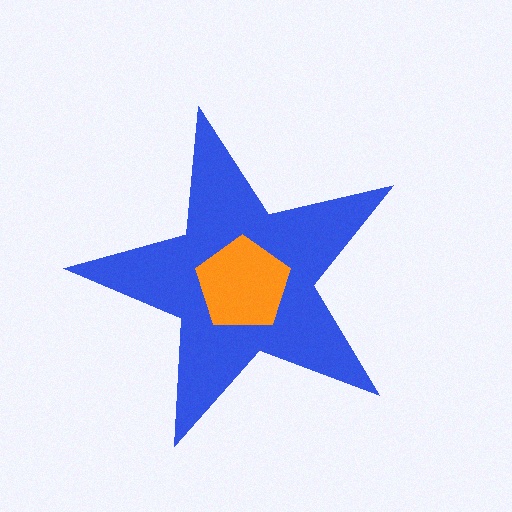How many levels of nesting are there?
2.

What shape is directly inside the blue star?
The orange pentagon.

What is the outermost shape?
The blue star.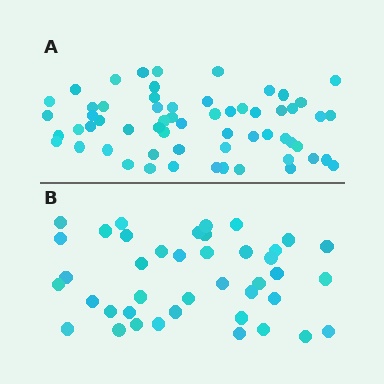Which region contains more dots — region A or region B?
Region A (the top region) has more dots.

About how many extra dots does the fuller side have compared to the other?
Region A has approximately 20 more dots than region B.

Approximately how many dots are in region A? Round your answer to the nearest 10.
About 60 dots.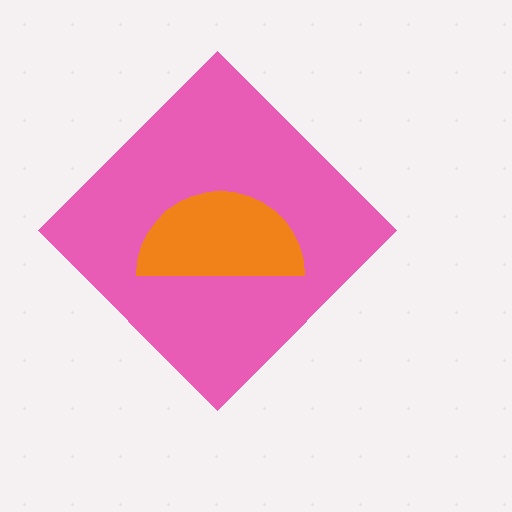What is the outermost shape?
The pink diamond.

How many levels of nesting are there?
2.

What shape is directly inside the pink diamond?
The orange semicircle.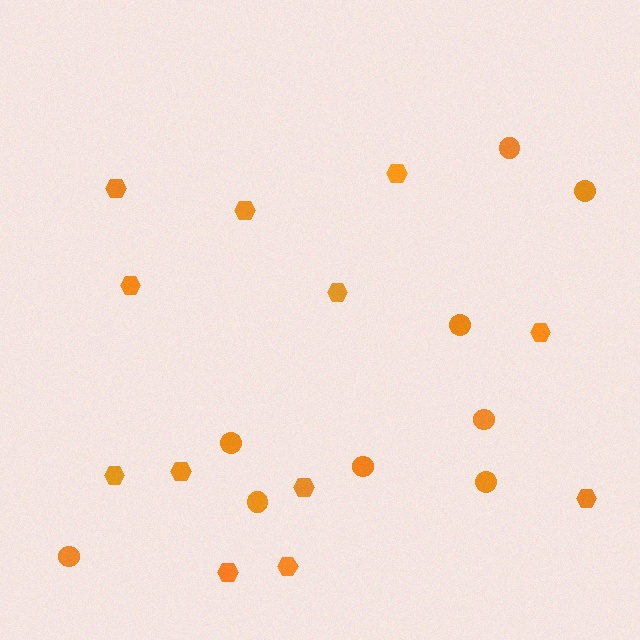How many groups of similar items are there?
There are 2 groups: one group of hexagons (12) and one group of circles (9).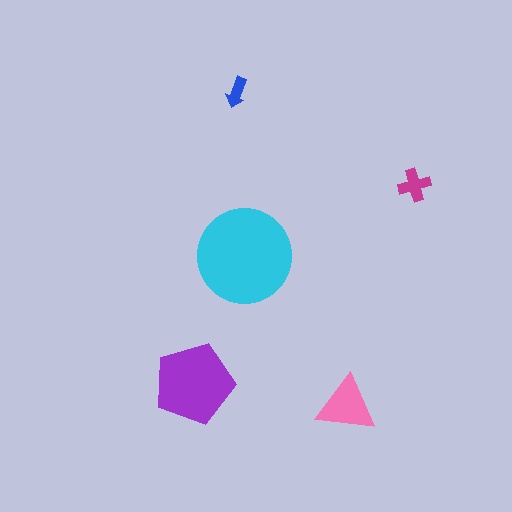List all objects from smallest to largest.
The blue arrow, the magenta cross, the pink triangle, the purple pentagon, the cyan circle.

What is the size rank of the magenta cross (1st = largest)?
4th.